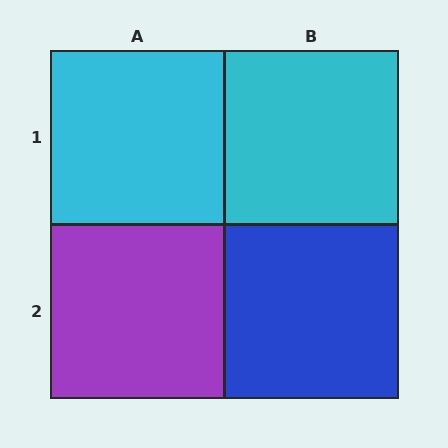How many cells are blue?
1 cell is blue.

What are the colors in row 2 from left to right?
Purple, blue.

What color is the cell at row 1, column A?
Cyan.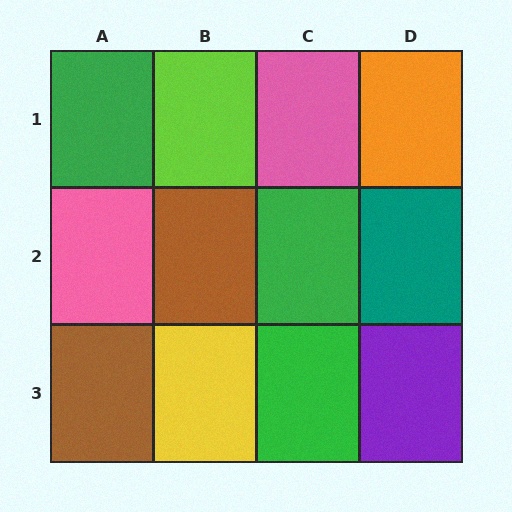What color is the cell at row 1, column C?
Pink.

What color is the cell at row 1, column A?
Green.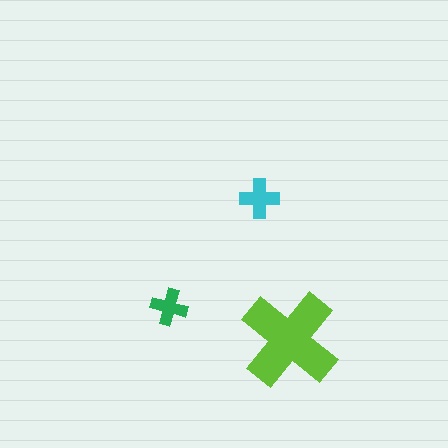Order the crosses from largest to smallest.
the lime one, the cyan one, the green one.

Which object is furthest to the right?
The lime cross is rightmost.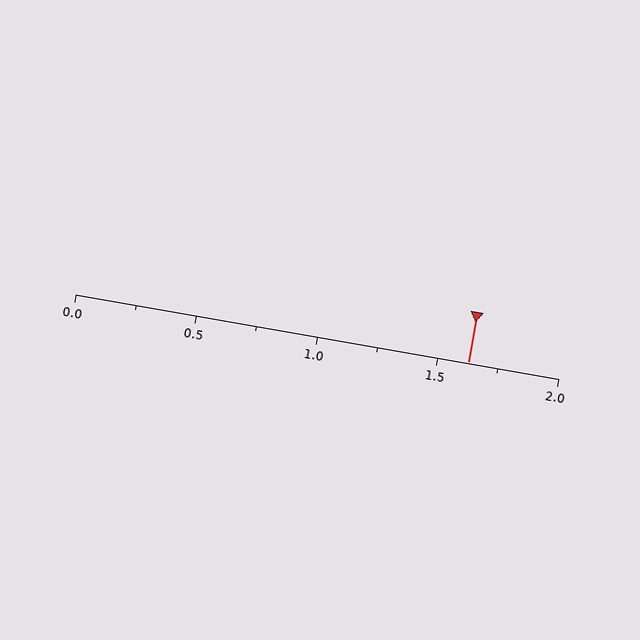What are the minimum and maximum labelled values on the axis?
The axis runs from 0.0 to 2.0.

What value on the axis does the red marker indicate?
The marker indicates approximately 1.62.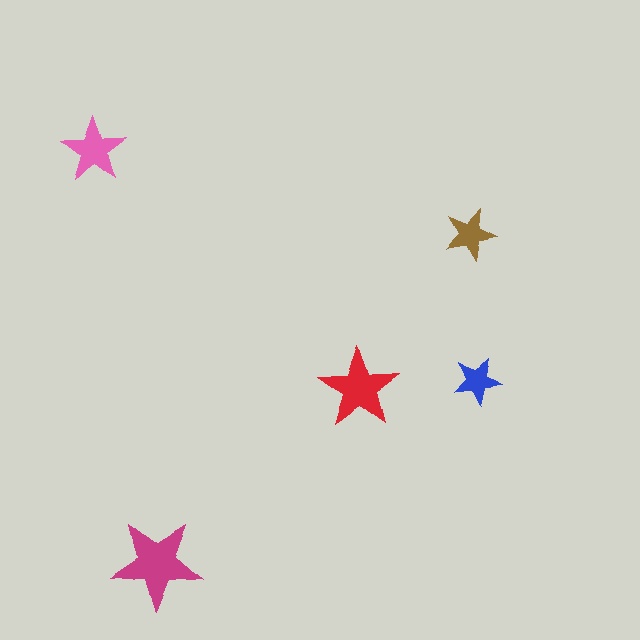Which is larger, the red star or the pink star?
The red one.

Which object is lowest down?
The magenta star is bottommost.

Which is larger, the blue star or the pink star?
The pink one.